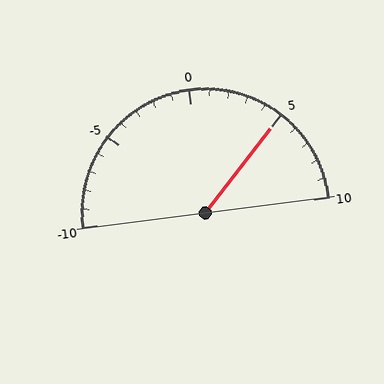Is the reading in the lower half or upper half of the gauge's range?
The reading is in the upper half of the range (-10 to 10).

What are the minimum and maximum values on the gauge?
The gauge ranges from -10 to 10.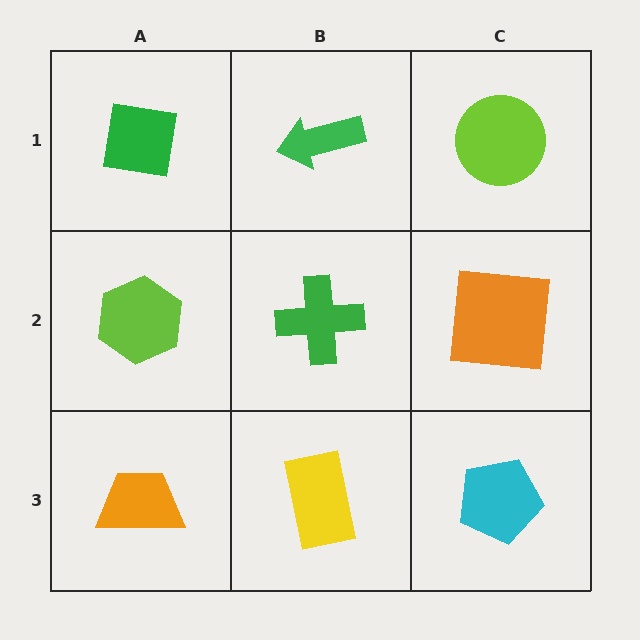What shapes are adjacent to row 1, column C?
An orange square (row 2, column C), a green arrow (row 1, column B).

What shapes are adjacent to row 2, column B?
A green arrow (row 1, column B), a yellow rectangle (row 3, column B), a lime hexagon (row 2, column A), an orange square (row 2, column C).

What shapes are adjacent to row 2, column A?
A green square (row 1, column A), an orange trapezoid (row 3, column A), a green cross (row 2, column B).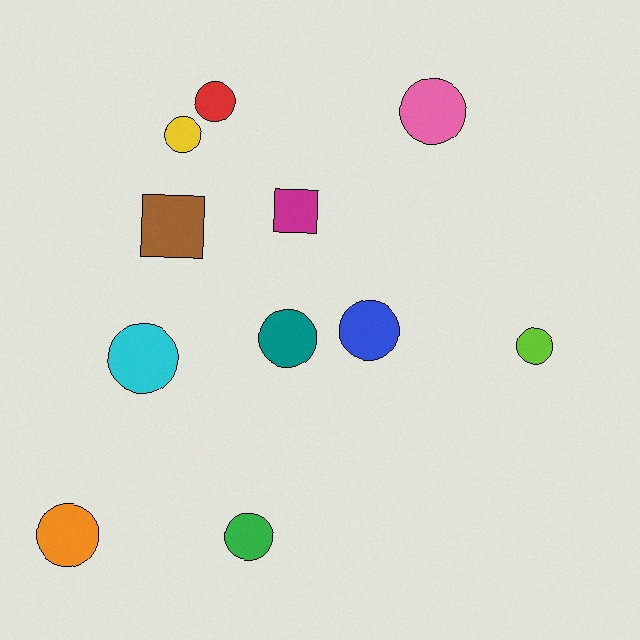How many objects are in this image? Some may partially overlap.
There are 11 objects.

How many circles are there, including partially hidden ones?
There are 9 circles.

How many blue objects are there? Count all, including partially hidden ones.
There is 1 blue object.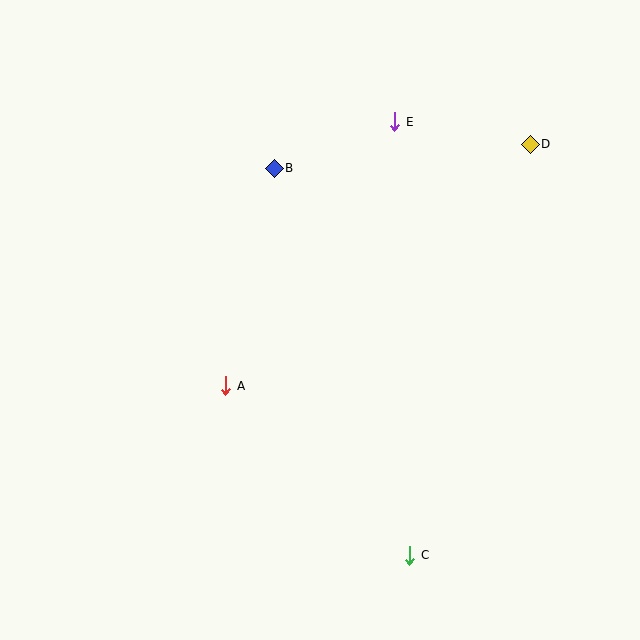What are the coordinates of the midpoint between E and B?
The midpoint between E and B is at (334, 145).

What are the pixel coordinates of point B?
Point B is at (274, 168).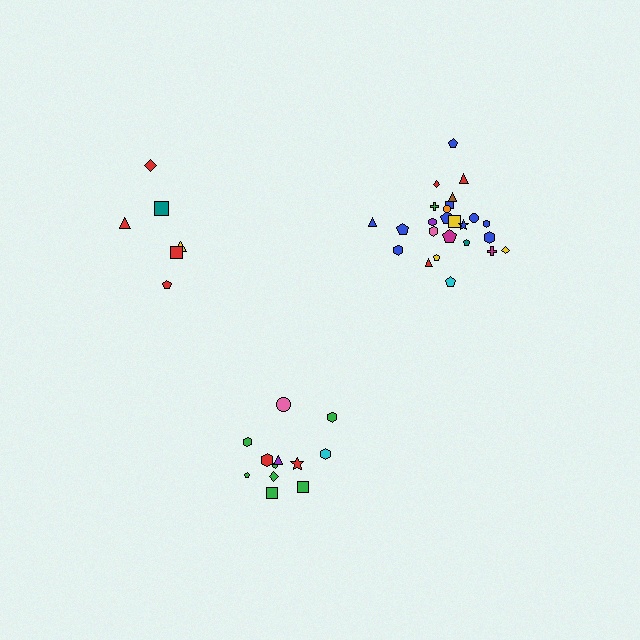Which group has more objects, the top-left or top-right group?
The top-right group.